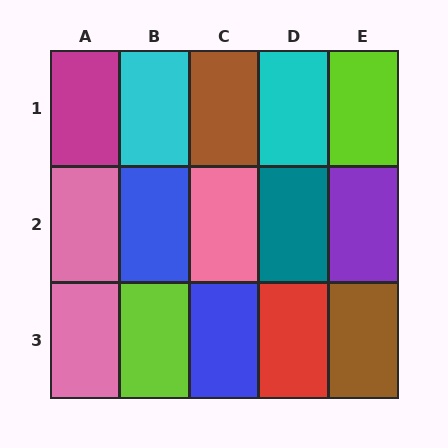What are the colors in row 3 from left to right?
Pink, lime, blue, red, brown.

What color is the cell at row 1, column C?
Brown.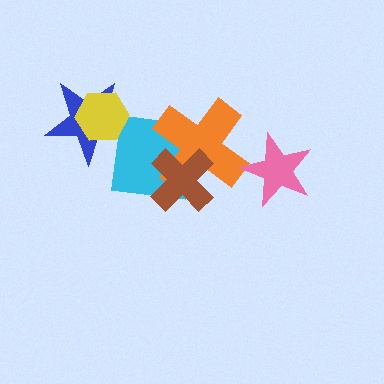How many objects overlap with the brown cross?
2 objects overlap with the brown cross.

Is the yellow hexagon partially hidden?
No, no other shape covers it.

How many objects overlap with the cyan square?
2 objects overlap with the cyan square.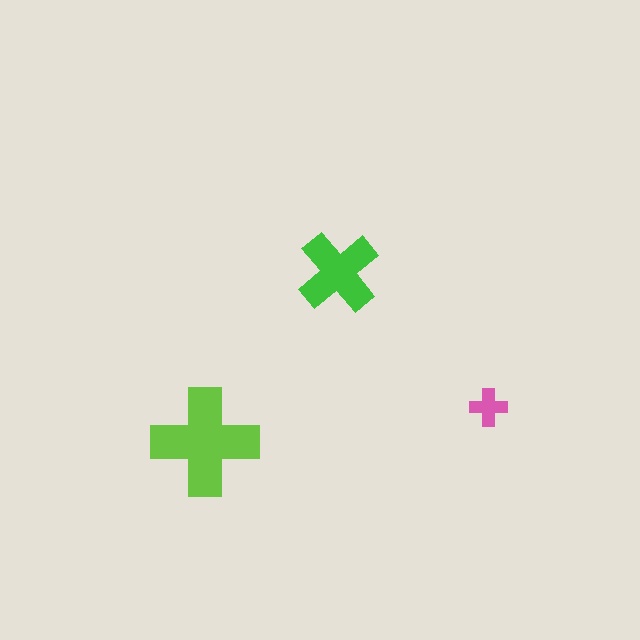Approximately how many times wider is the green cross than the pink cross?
About 2 times wider.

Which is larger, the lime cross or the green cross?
The lime one.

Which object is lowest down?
The lime cross is bottommost.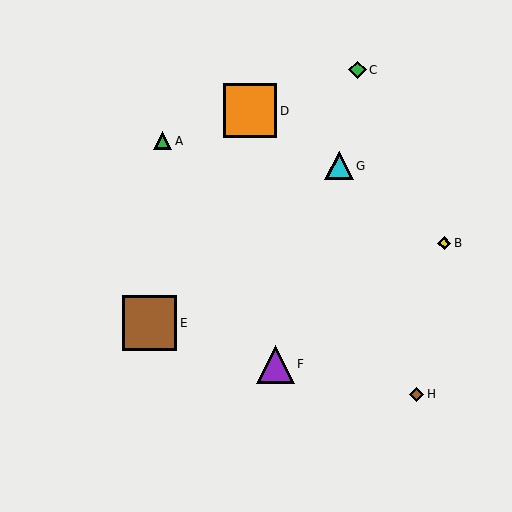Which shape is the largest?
The brown square (labeled E) is the largest.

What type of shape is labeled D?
Shape D is an orange square.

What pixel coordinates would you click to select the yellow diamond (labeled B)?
Click at (444, 243) to select the yellow diamond B.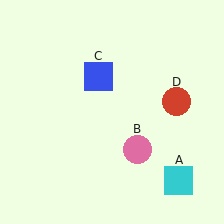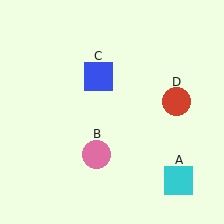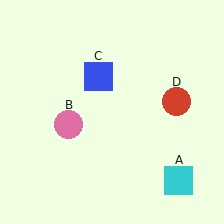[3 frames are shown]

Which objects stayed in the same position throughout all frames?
Cyan square (object A) and blue square (object C) and red circle (object D) remained stationary.